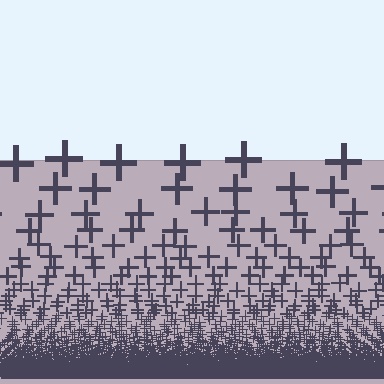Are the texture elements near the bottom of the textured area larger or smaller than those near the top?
Smaller. The gradient is inverted — elements near the bottom are smaller and denser.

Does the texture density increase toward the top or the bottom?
Density increases toward the bottom.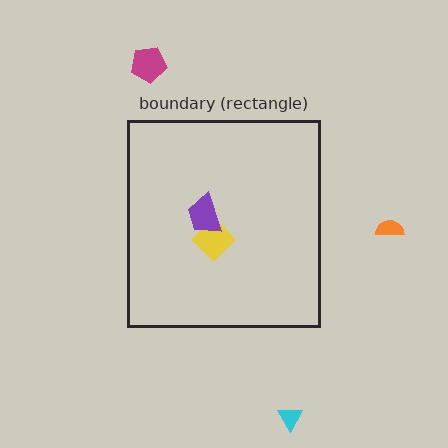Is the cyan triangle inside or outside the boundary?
Outside.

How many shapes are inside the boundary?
2 inside, 3 outside.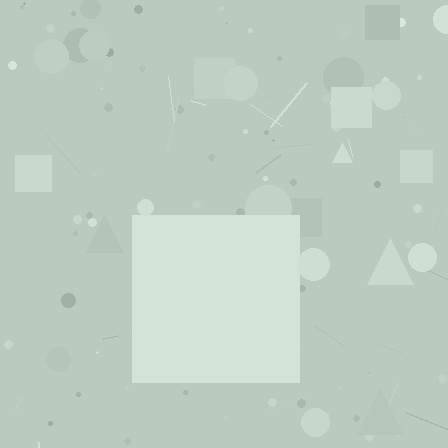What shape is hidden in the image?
A square is hidden in the image.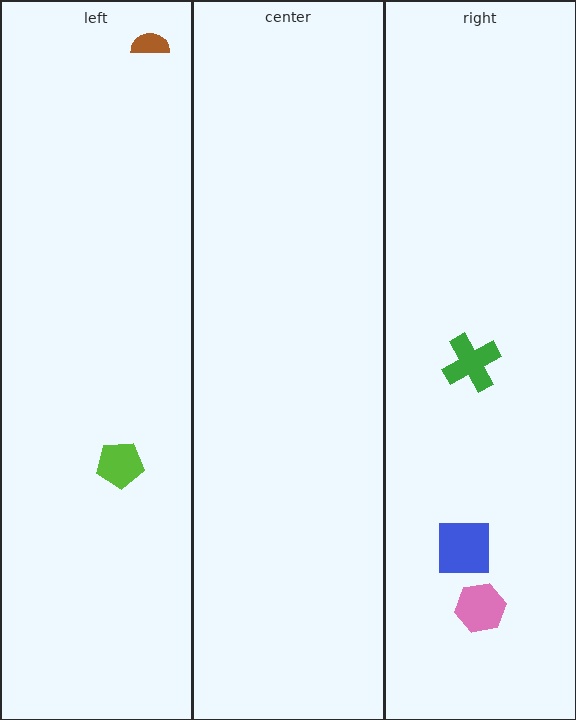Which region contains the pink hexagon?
The right region.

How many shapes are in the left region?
2.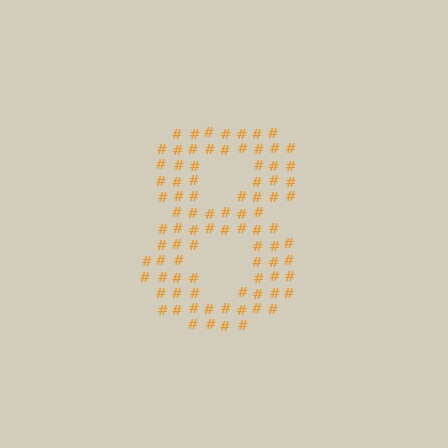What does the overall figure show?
The overall figure shows the digit 8.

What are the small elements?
The small elements are hash symbols.